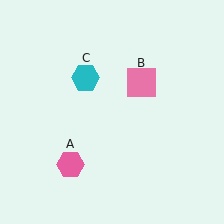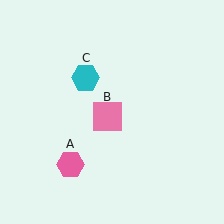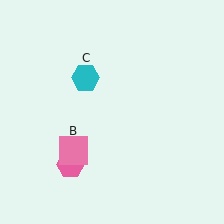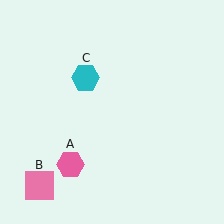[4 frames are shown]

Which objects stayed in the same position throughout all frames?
Pink hexagon (object A) and cyan hexagon (object C) remained stationary.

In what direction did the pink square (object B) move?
The pink square (object B) moved down and to the left.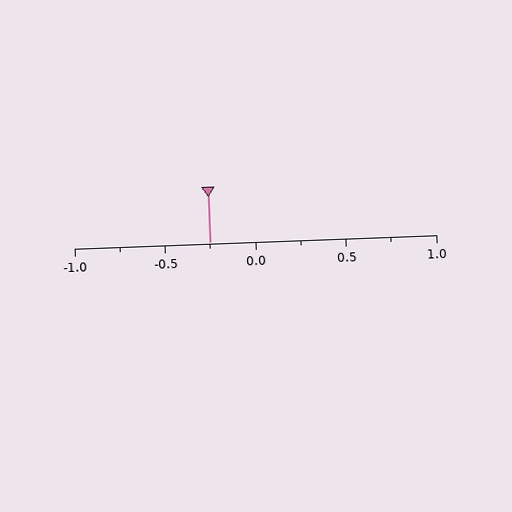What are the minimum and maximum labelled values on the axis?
The axis runs from -1.0 to 1.0.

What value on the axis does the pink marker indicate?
The marker indicates approximately -0.25.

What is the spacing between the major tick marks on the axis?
The major ticks are spaced 0.5 apart.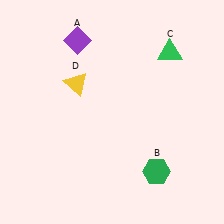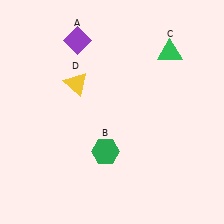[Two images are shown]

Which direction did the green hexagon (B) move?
The green hexagon (B) moved left.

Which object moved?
The green hexagon (B) moved left.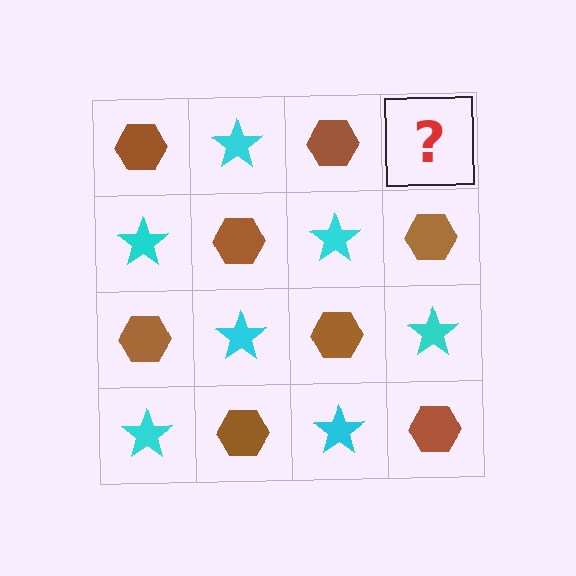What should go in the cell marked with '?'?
The missing cell should contain a cyan star.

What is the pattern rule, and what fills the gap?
The rule is that it alternates brown hexagon and cyan star in a checkerboard pattern. The gap should be filled with a cyan star.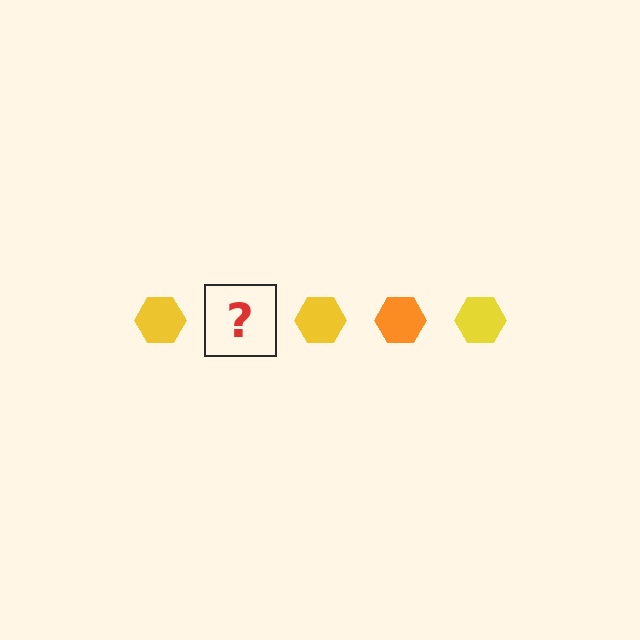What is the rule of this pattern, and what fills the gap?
The rule is that the pattern cycles through yellow, orange hexagons. The gap should be filled with an orange hexagon.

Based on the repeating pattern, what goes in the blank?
The blank should be an orange hexagon.